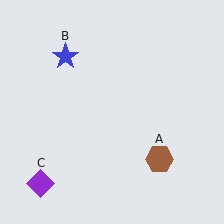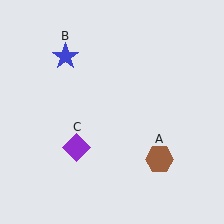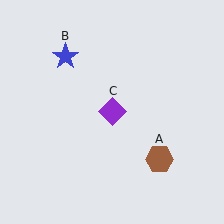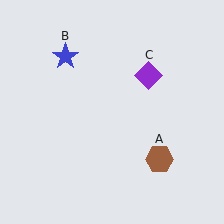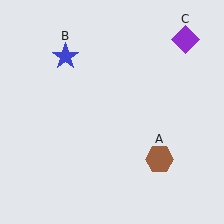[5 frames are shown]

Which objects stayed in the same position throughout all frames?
Brown hexagon (object A) and blue star (object B) remained stationary.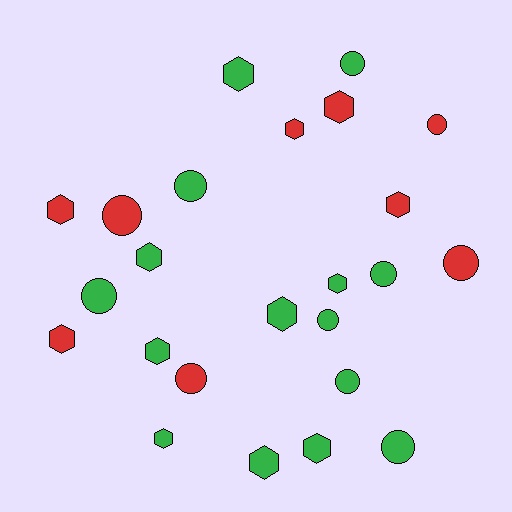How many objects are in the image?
There are 24 objects.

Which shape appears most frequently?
Hexagon, with 13 objects.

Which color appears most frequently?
Green, with 15 objects.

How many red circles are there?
There are 4 red circles.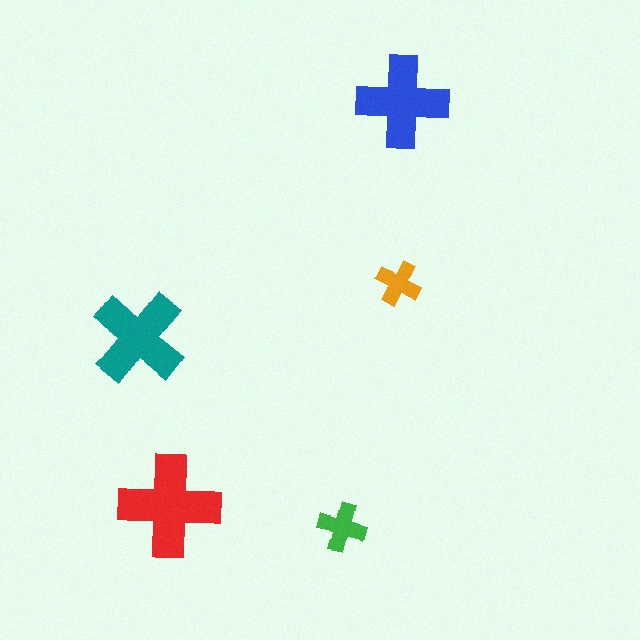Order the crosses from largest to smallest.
the red one, the teal one, the blue one, the green one, the orange one.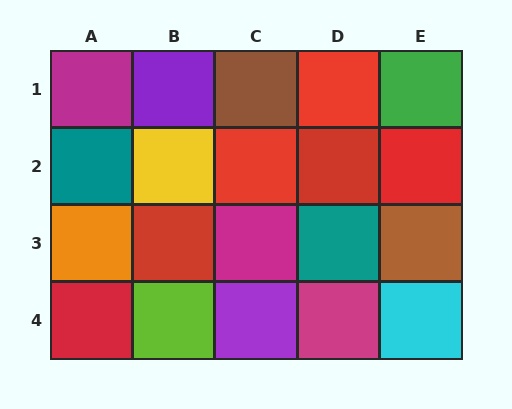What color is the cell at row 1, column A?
Magenta.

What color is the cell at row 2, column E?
Red.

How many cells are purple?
2 cells are purple.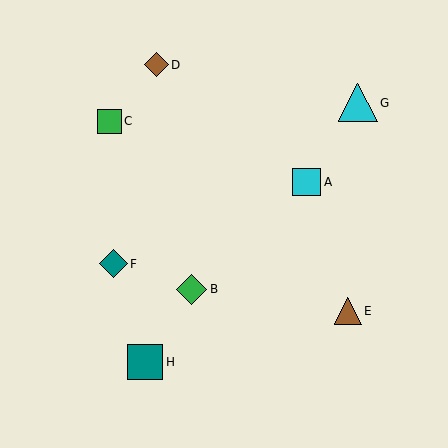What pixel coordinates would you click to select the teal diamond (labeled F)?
Click at (113, 264) to select the teal diamond F.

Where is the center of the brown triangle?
The center of the brown triangle is at (348, 311).